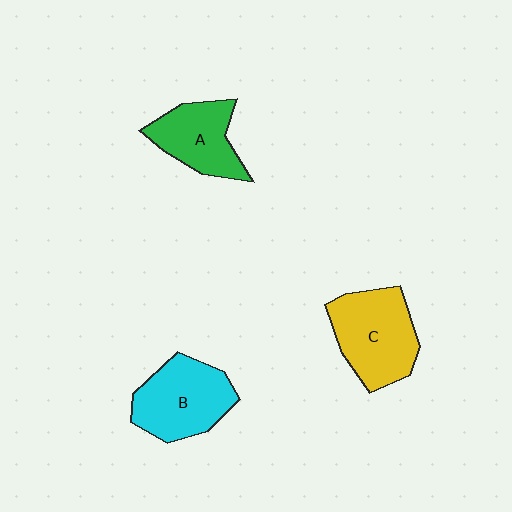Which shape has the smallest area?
Shape A (green).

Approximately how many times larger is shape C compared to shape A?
Approximately 1.3 times.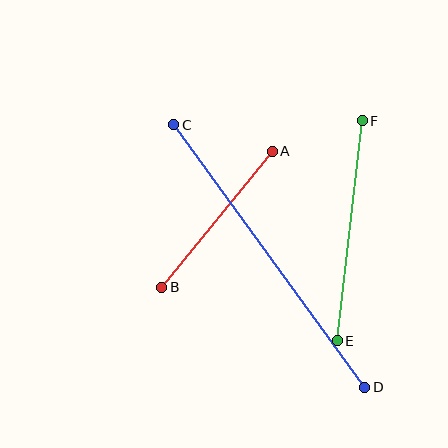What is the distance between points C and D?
The distance is approximately 325 pixels.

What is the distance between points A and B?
The distance is approximately 175 pixels.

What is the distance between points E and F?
The distance is approximately 222 pixels.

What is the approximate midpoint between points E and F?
The midpoint is at approximately (350, 231) pixels.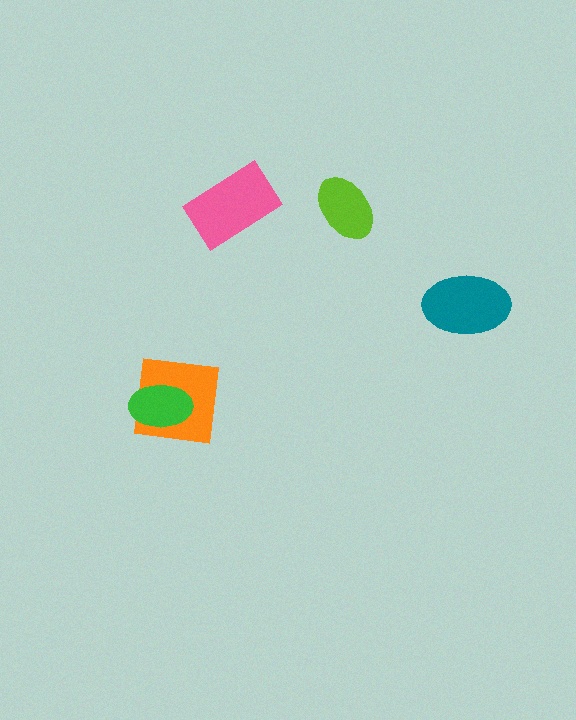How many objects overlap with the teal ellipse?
0 objects overlap with the teal ellipse.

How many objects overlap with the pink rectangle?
0 objects overlap with the pink rectangle.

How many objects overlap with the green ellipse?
1 object overlaps with the green ellipse.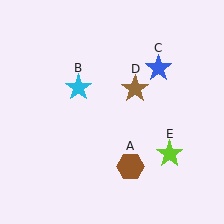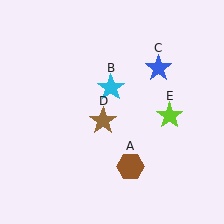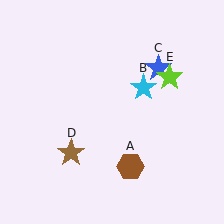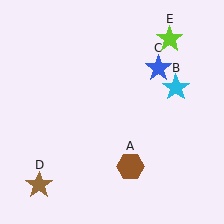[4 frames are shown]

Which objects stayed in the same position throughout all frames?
Brown hexagon (object A) and blue star (object C) remained stationary.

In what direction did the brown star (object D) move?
The brown star (object D) moved down and to the left.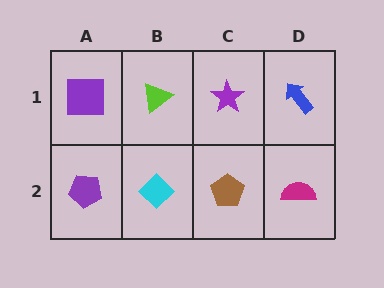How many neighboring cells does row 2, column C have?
3.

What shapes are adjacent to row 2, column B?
A lime triangle (row 1, column B), a purple pentagon (row 2, column A), a brown pentagon (row 2, column C).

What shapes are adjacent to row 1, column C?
A brown pentagon (row 2, column C), a lime triangle (row 1, column B), a blue arrow (row 1, column D).